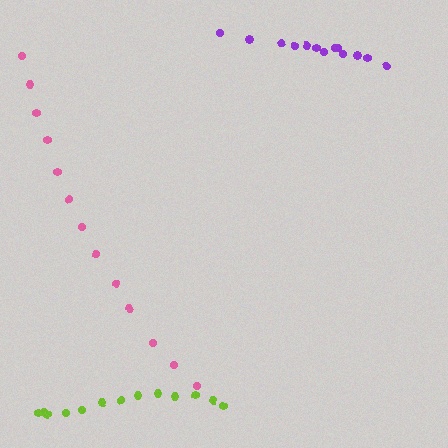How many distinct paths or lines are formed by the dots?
There are 3 distinct paths.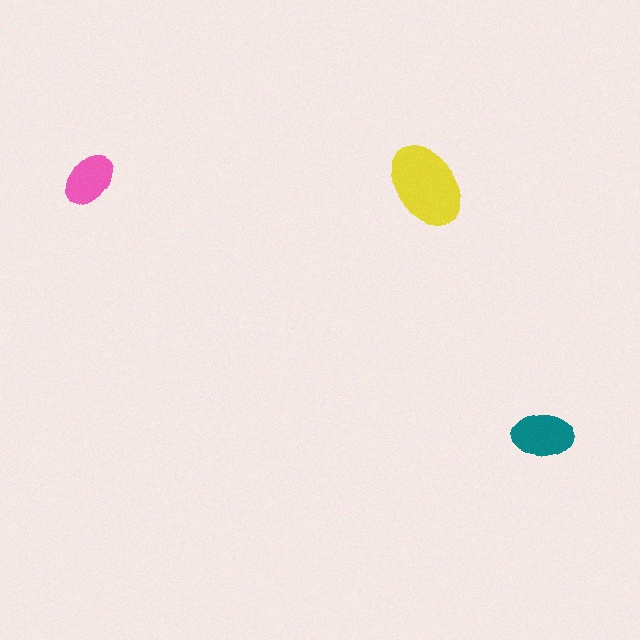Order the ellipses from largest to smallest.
the yellow one, the teal one, the pink one.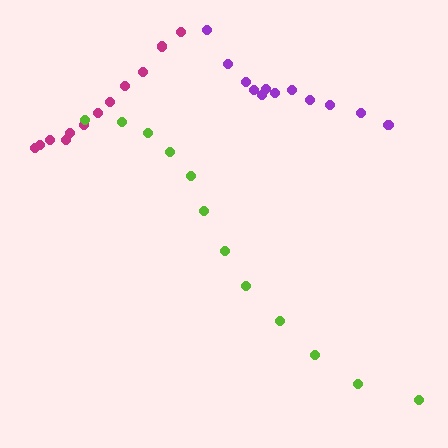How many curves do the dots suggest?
There are 3 distinct paths.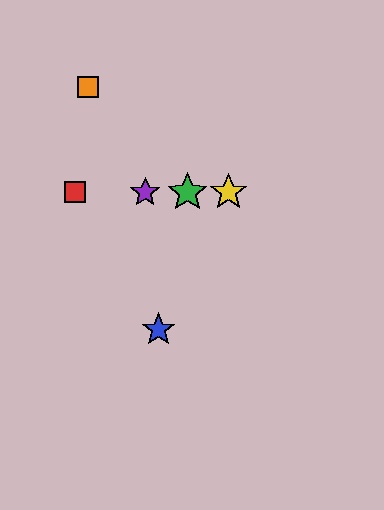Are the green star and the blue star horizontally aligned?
No, the green star is at y≈192 and the blue star is at y≈330.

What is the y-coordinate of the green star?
The green star is at y≈192.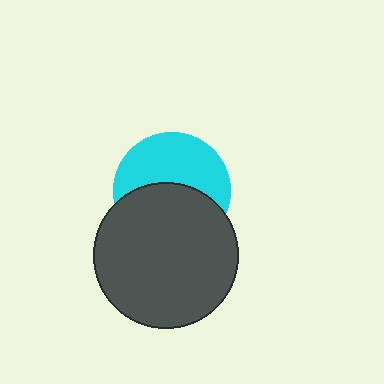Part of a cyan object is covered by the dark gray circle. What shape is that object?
It is a circle.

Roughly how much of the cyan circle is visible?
About half of it is visible (roughly 50%).